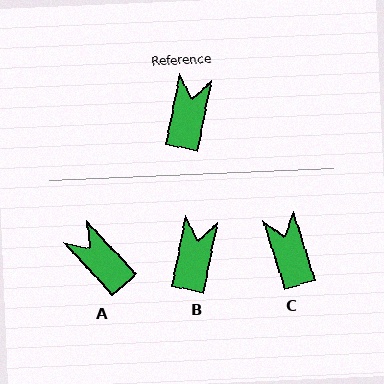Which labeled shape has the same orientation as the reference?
B.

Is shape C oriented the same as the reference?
No, it is off by about 29 degrees.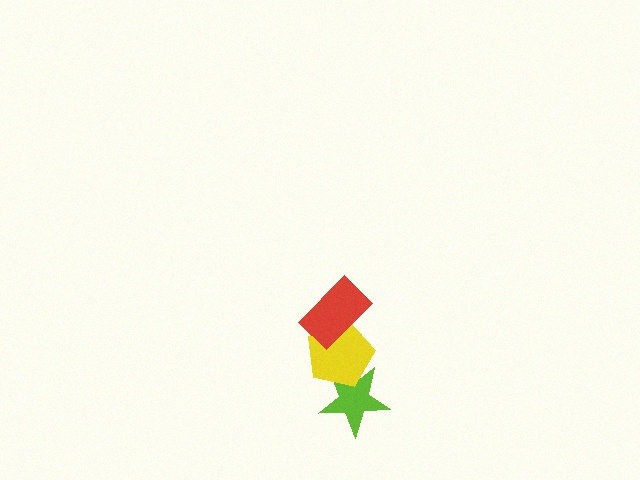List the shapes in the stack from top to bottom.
From top to bottom: the red rectangle, the yellow pentagon, the lime star.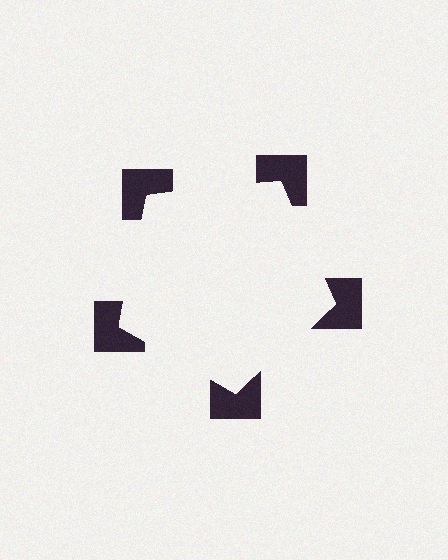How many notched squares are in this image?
There are 5 — one at each vertex of the illusory pentagon.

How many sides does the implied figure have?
5 sides.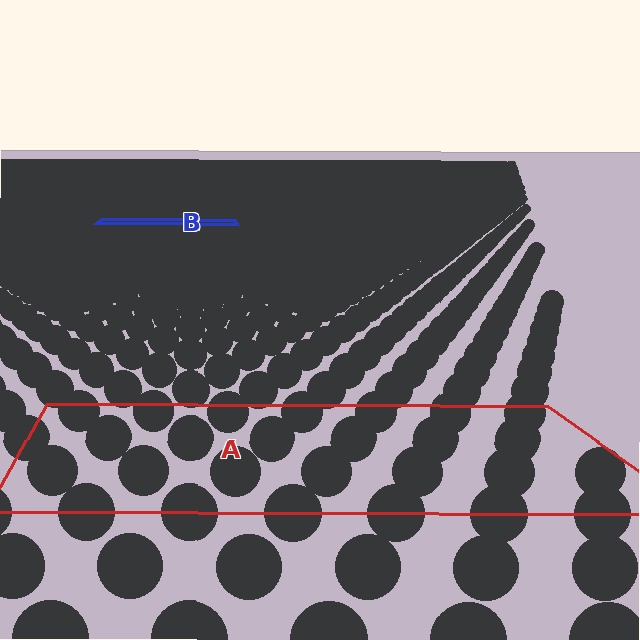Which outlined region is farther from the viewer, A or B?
Region B is farther from the viewer — the texture elements inside it appear smaller and more densely packed.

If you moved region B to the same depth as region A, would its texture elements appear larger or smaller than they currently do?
They would appear larger. At a closer depth, the same texture elements are projected at a bigger on-screen size.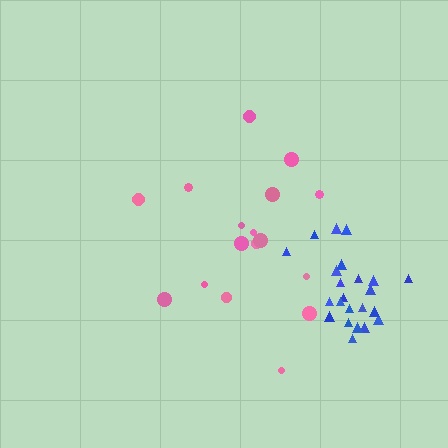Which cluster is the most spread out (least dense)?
Pink.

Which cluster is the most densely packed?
Blue.